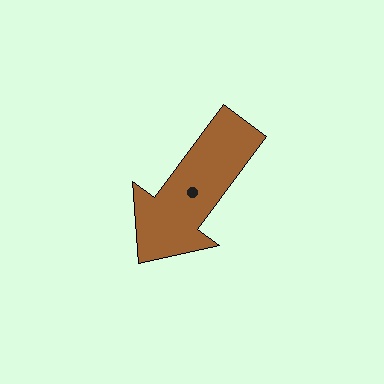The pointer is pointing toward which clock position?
Roughly 7 o'clock.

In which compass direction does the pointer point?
Southwest.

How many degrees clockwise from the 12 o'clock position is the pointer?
Approximately 216 degrees.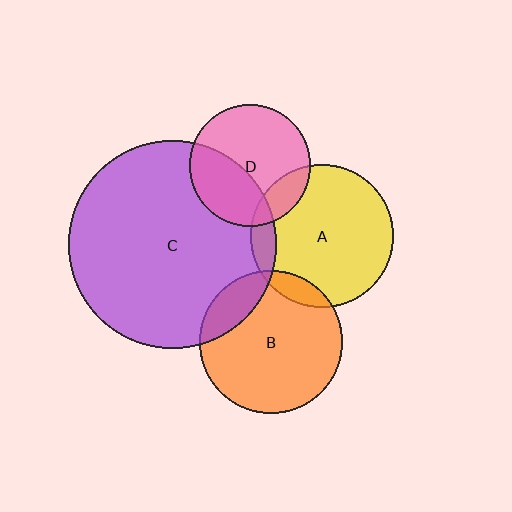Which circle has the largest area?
Circle C (purple).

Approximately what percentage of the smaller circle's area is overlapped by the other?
Approximately 10%.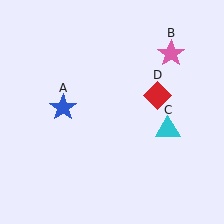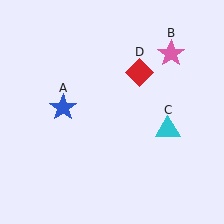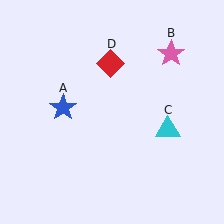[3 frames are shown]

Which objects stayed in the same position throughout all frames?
Blue star (object A) and pink star (object B) and cyan triangle (object C) remained stationary.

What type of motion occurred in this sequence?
The red diamond (object D) rotated counterclockwise around the center of the scene.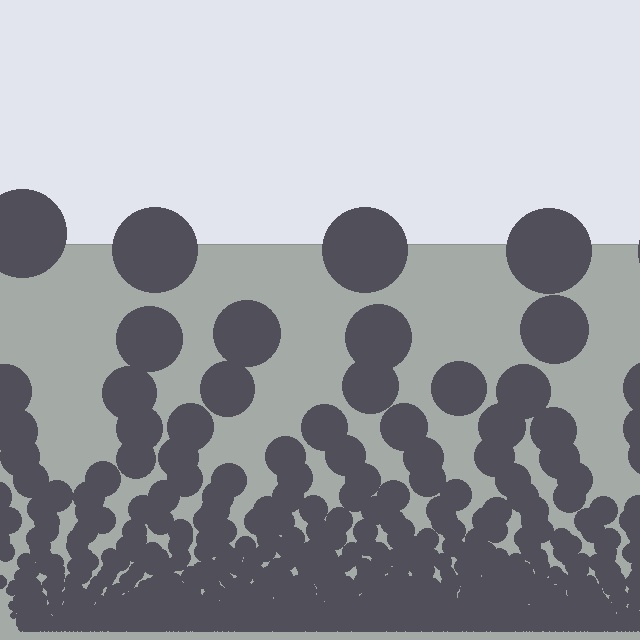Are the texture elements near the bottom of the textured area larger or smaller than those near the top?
Smaller. The gradient is inverted — elements near the bottom are smaller and denser.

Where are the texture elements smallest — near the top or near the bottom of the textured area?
Near the bottom.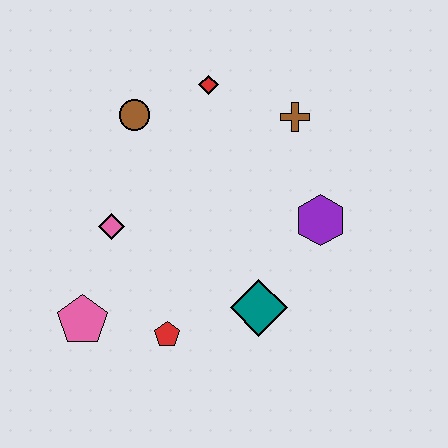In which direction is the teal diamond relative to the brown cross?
The teal diamond is below the brown cross.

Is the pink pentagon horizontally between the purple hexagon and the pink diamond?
No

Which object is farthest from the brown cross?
The pink pentagon is farthest from the brown cross.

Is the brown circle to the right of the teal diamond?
No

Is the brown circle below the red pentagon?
No